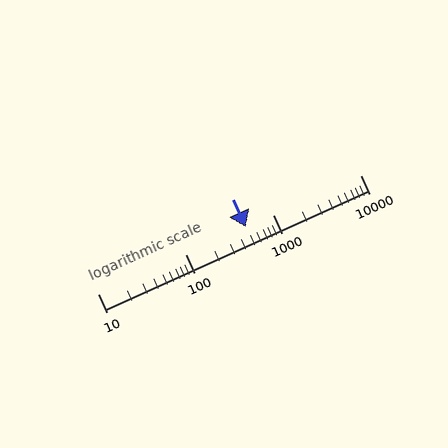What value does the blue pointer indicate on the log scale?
The pointer indicates approximately 490.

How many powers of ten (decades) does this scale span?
The scale spans 3 decades, from 10 to 10000.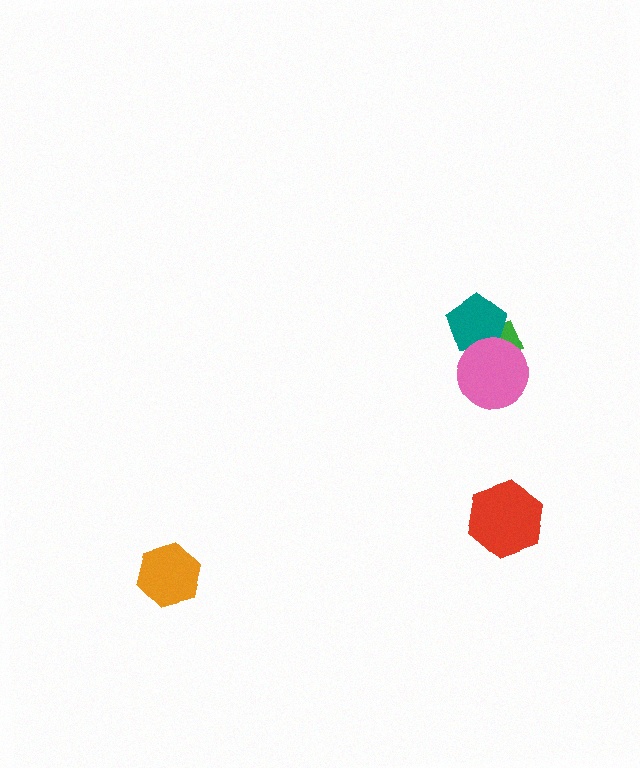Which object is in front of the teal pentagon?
The pink circle is in front of the teal pentagon.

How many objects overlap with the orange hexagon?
0 objects overlap with the orange hexagon.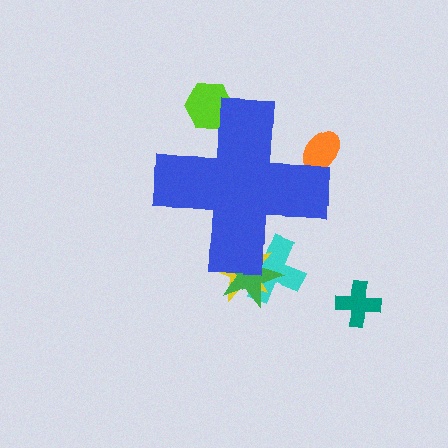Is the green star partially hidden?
Yes, the green star is partially hidden behind the blue cross.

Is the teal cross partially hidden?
No, the teal cross is fully visible.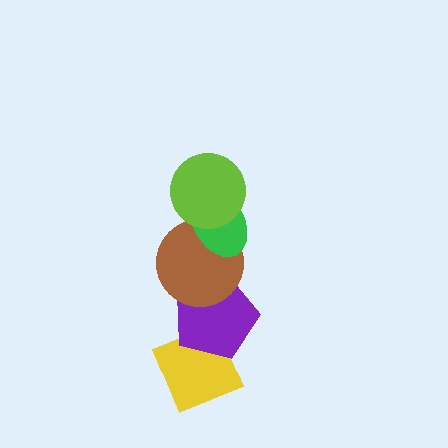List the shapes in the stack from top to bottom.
From top to bottom: the lime circle, the green ellipse, the brown circle, the purple pentagon, the yellow diamond.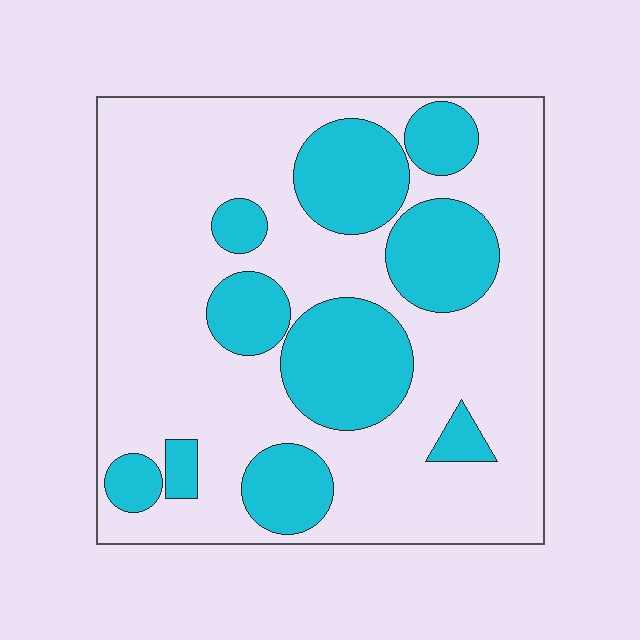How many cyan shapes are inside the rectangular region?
10.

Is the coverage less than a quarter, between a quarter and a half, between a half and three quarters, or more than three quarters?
Between a quarter and a half.